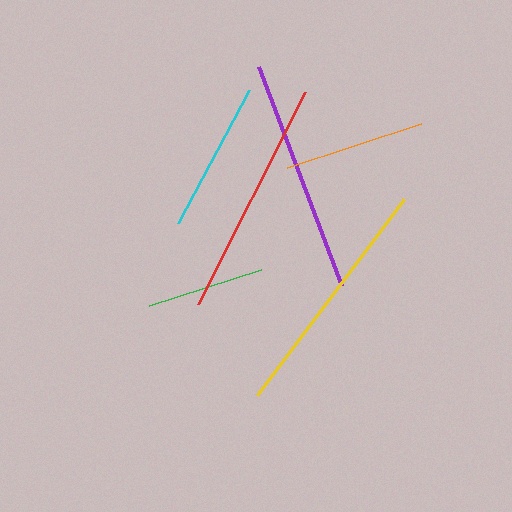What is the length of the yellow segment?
The yellow segment is approximately 245 pixels long.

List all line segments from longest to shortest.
From longest to shortest: yellow, red, purple, cyan, orange, green.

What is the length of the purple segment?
The purple segment is approximately 234 pixels long.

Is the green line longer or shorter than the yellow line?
The yellow line is longer than the green line.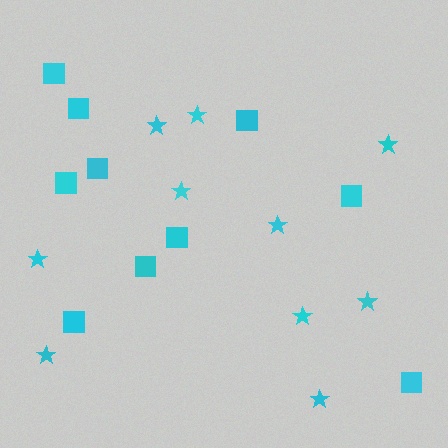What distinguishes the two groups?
There are 2 groups: one group of squares (10) and one group of stars (10).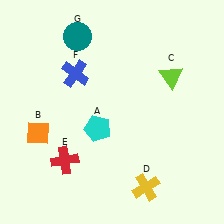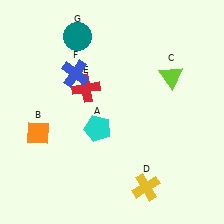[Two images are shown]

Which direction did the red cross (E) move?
The red cross (E) moved up.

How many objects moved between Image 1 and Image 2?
1 object moved between the two images.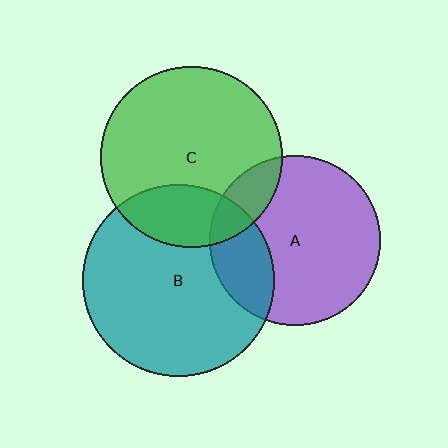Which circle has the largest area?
Circle B (teal).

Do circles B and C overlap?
Yes.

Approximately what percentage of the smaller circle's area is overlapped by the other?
Approximately 25%.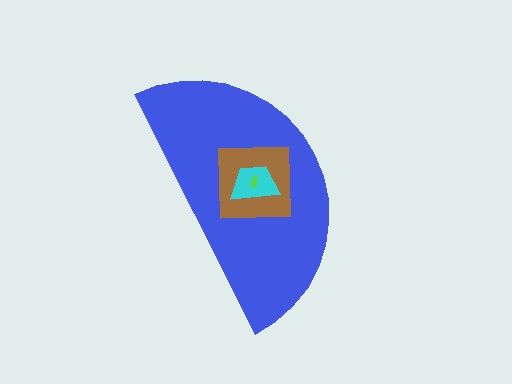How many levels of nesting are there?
4.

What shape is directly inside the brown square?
The cyan trapezoid.